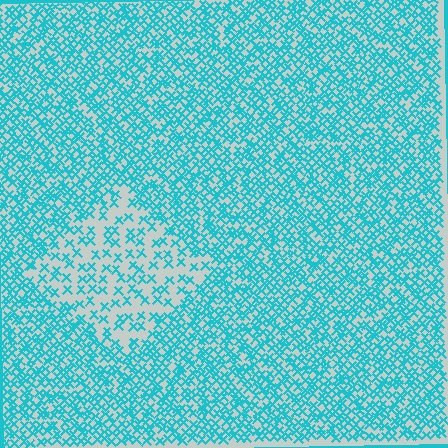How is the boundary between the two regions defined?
The boundary is defined by a change in element density (approximately 2.3x ratio). All elements are the same color, size, and shape.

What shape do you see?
I see a diamond.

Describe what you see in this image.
The image contains small cyan elements arranged at two different densities. A diamond-shaped region is visible where the elements are less densely packed than the surrounding area.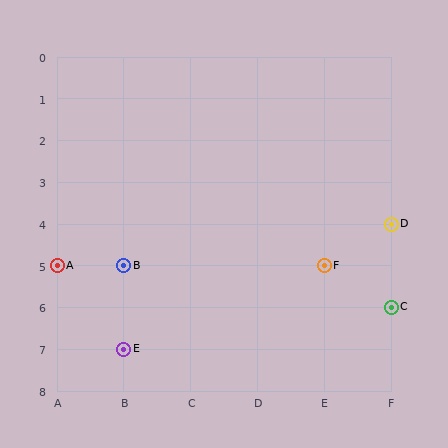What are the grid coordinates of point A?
Point A is at grid coordinates (A, 5).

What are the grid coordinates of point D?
Point D is at grid coordinates (F, 4).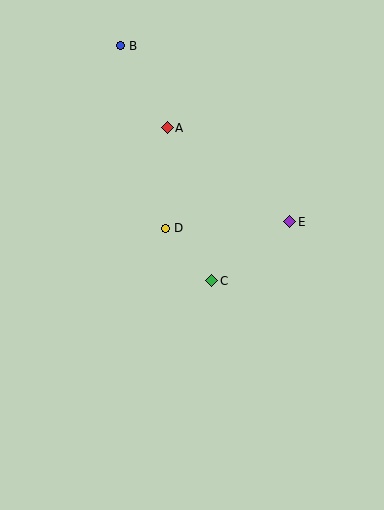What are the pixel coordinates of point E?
Point E is at (290, 222).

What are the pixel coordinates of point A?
Point A is at (167, 128).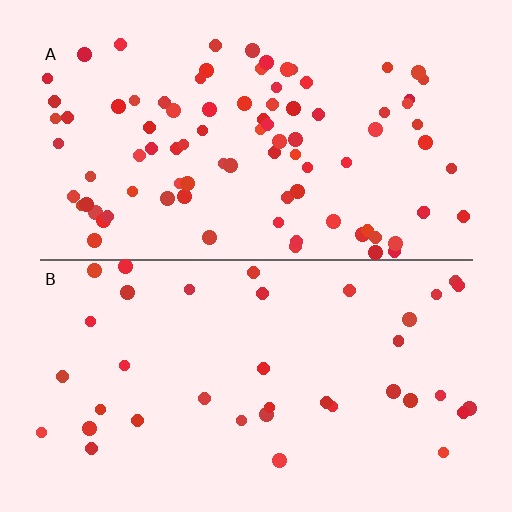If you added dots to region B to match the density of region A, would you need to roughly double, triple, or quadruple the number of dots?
Approximately double.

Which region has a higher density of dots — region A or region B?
A (the top).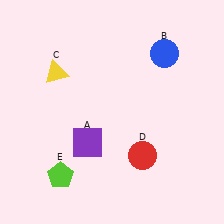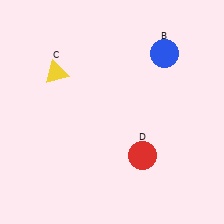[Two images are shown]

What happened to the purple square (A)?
The purple square (A) was removed in Image 2. It was in the bottom-left area of Image 1.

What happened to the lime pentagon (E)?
The lime pentagon (E) was removed in Image 2. It was in the bottom-left area of Image 1.